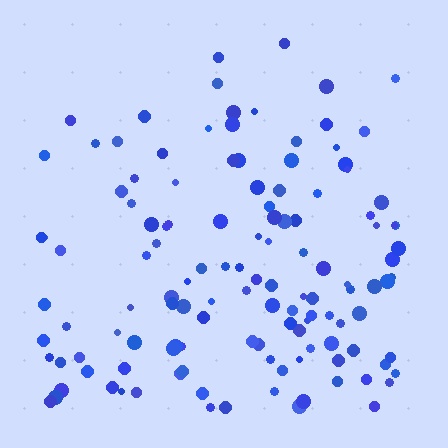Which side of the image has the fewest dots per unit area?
The top.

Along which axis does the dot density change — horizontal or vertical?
Vertical.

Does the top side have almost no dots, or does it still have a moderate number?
Still a moderate number, just noticeably fewer than the bottom.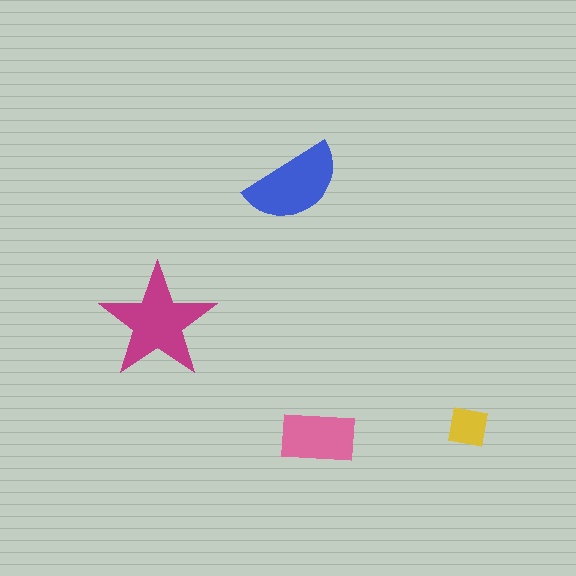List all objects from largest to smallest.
The magenta star, the blue semicircle, the pink rectangle, the yellow square.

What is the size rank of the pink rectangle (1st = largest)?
3rd.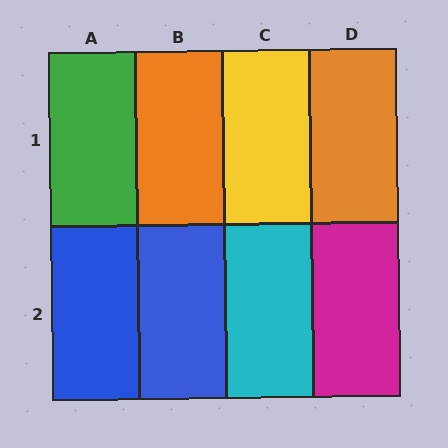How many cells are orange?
2 cells are orange.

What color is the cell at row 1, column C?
Yellow.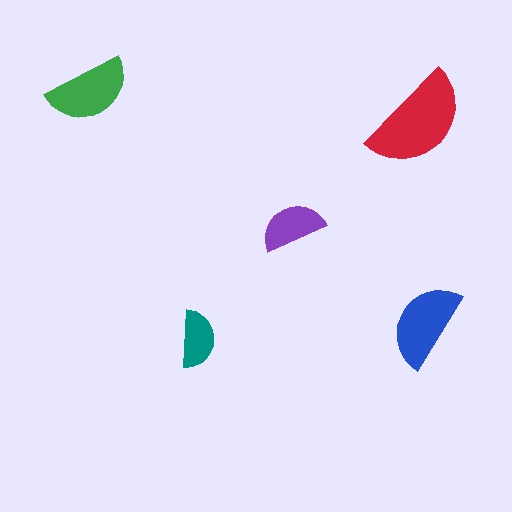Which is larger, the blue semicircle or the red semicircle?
The red one.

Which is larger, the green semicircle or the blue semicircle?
The blue one.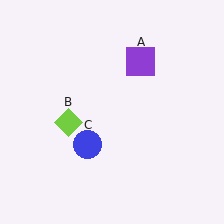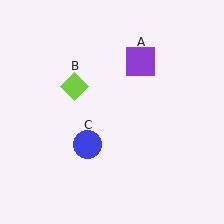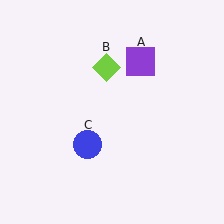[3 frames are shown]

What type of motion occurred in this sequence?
The lime diamond (object B) rotated clockwise around the center of the scene.